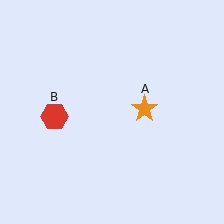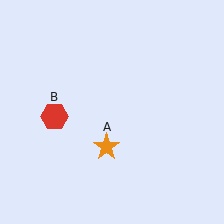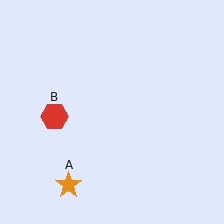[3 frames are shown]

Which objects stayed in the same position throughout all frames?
Red hexagon (object B) remained stationary.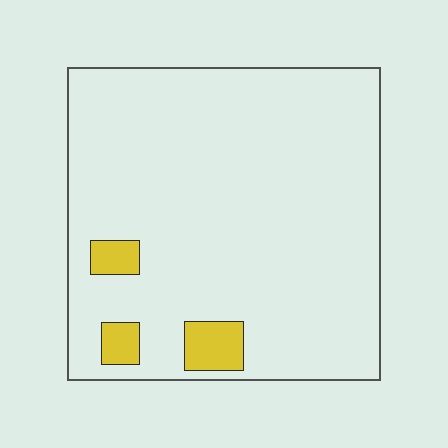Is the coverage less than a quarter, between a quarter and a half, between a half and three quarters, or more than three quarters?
Less than a quarter.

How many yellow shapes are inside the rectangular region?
3.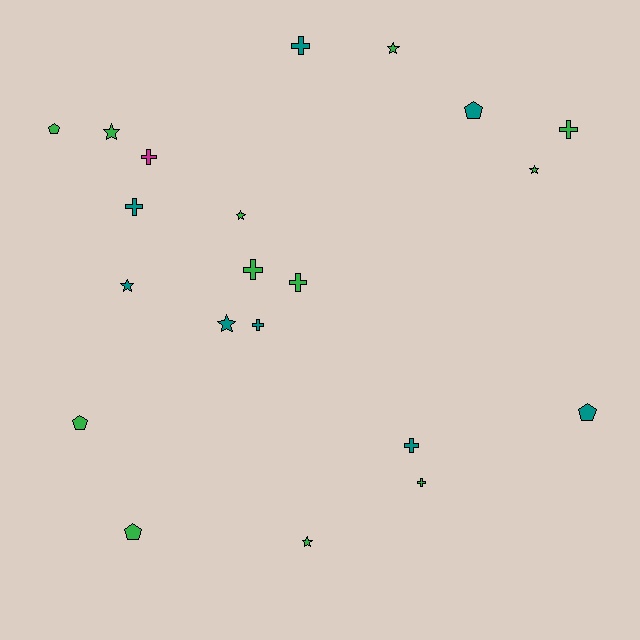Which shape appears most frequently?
Cross, with 9 objects.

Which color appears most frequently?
Green, with 12 objects.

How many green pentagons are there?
There are 3 green pentagons.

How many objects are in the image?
There are 21 objects.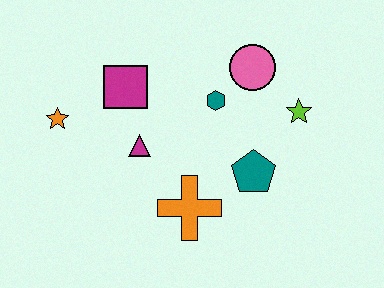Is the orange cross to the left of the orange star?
No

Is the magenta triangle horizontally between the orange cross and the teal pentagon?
No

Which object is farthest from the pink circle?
The orange star is farthest from the pink circle.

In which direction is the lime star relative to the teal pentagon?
The lime star is above the teal pentagon.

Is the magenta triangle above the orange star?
No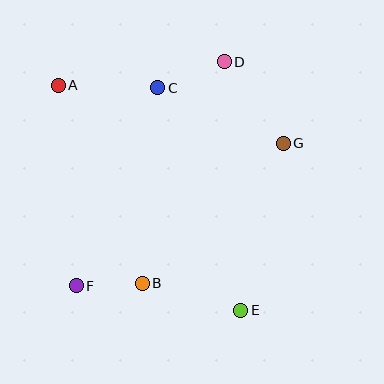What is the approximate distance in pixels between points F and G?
The distance between F and G is approximately 251 pixels.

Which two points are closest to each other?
Points B and F are closest to each other.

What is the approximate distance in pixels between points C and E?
The distance between C and E is approximately 237 pixels.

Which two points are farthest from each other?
Points A and E are farthest from each other.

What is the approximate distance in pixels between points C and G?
The distance between C and G is approximately 137 pixels.